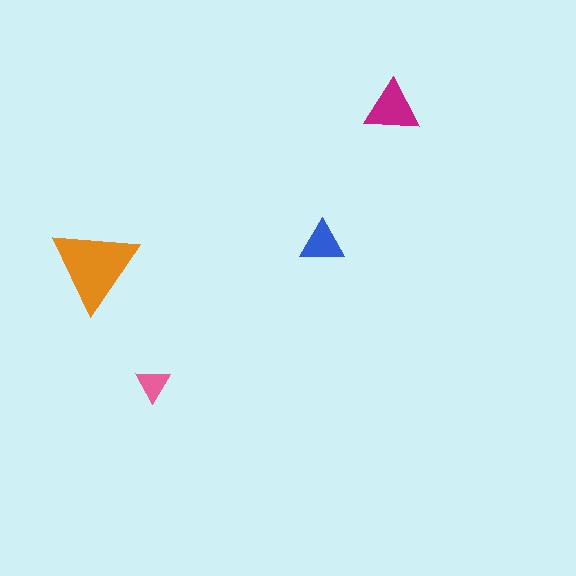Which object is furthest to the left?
The orange triangle is leftmost.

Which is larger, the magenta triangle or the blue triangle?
The magenta one.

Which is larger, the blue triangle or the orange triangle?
The orange one.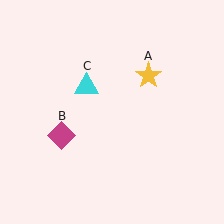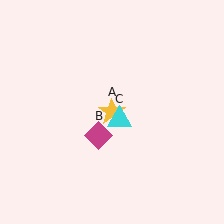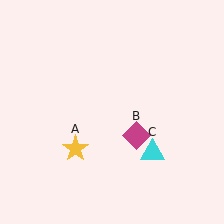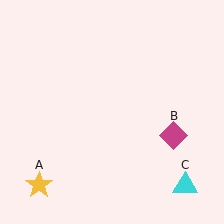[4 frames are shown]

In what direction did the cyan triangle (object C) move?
The cyan triangle (object C) moved down and to the right.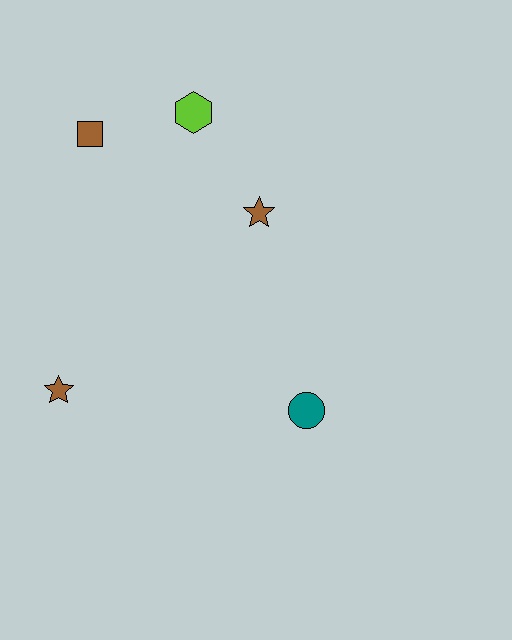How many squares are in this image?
There is 1 square.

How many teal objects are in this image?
There is 1 teal object.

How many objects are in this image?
There are 5 objects.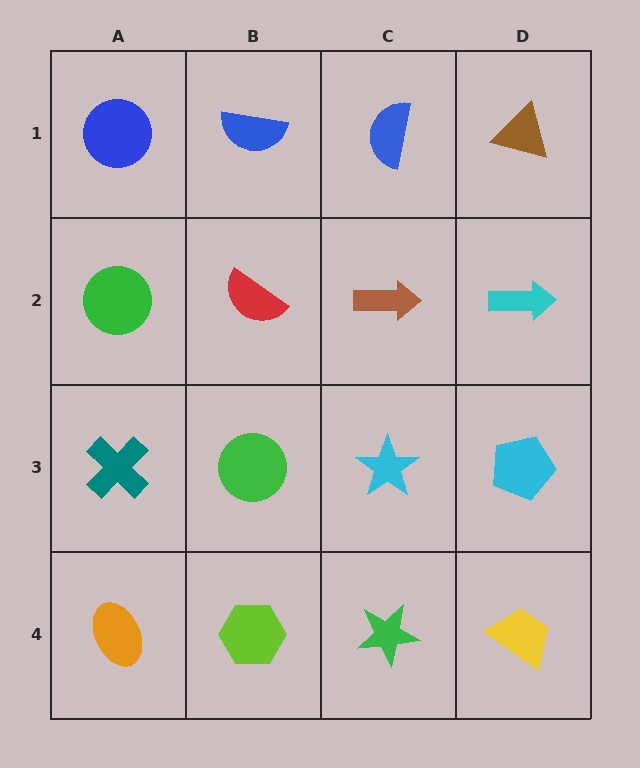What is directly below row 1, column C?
A brown arrow.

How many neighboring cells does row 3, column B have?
4.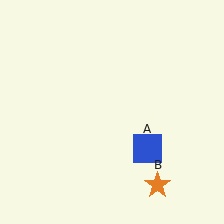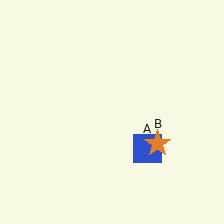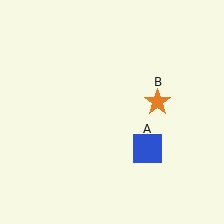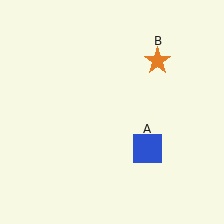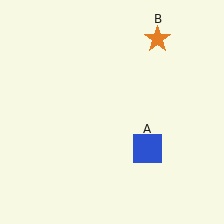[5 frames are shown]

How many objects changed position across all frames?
1 object changed position: orange star (object B).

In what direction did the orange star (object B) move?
The orange star (object B) moved up.